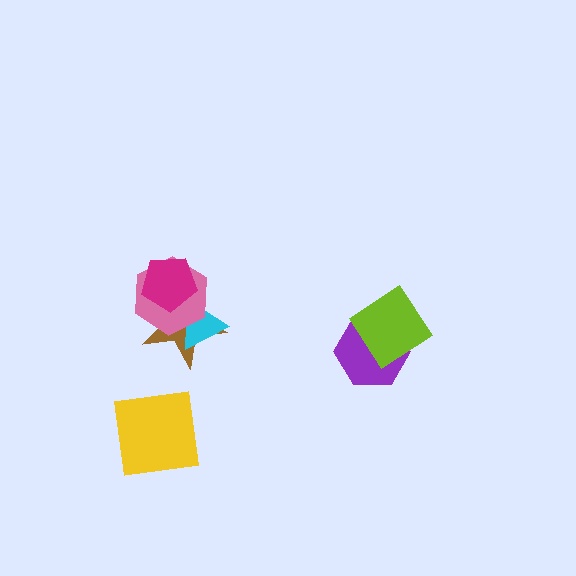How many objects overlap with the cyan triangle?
3 objects overlap with the cyan triangle.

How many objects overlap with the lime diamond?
1 object overlaps with the lime diamond.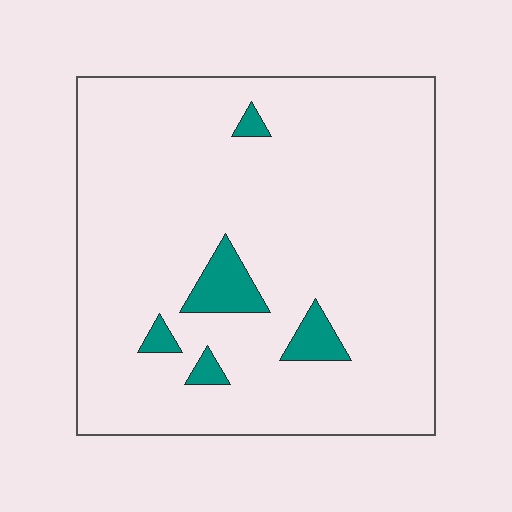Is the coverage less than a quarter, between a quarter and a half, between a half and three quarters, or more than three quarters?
Less than a quarter.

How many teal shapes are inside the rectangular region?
5.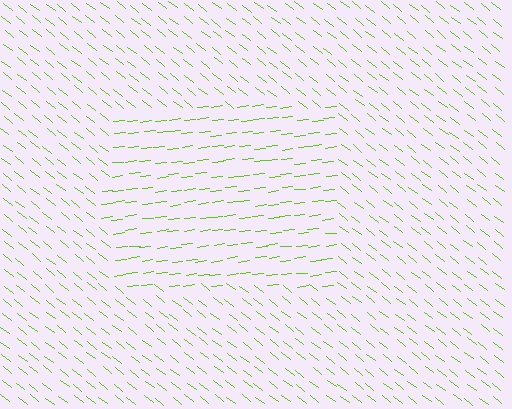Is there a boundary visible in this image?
Yes, there is a texture boundary formed by a change in line orientation.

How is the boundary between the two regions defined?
The boundary is defined purely by a change in line orientation (approximately 45 degrees difference). All lines are the same color and thickness.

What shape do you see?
I see a rectangle.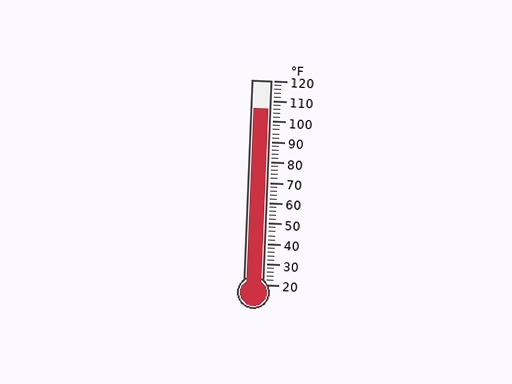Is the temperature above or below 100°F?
The temperature is above 100°F.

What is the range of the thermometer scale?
The thermometer scale ranges from 20°F to 120°F.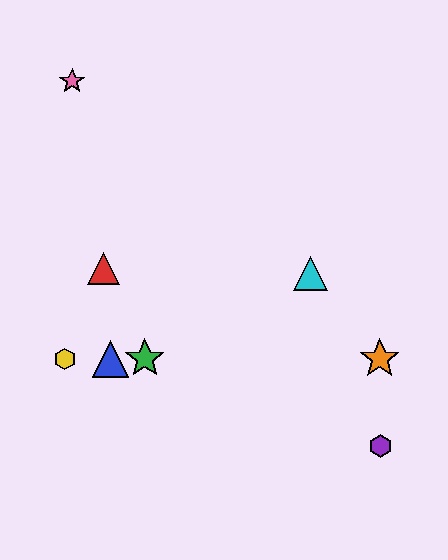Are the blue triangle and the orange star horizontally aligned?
Yes, both are at y≈359.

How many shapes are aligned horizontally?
4 shapes (the blue triangle, the green star, the yellow hexagon, the orange star) are aligned horizontally.